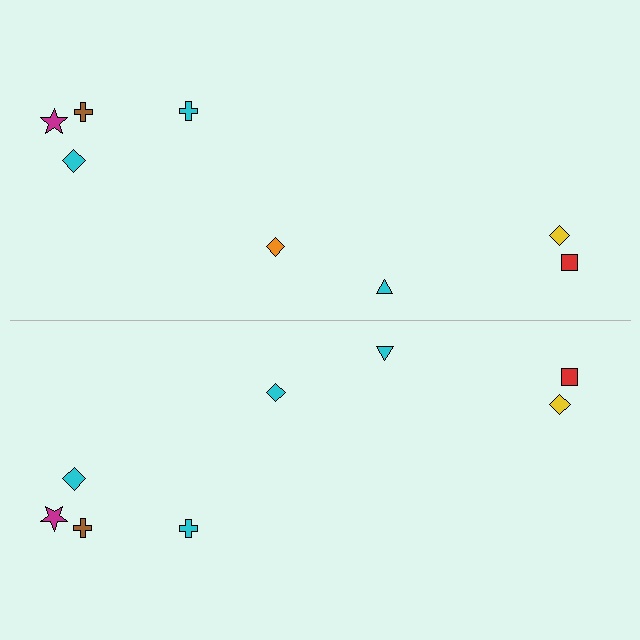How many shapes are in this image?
There are 16 shapes in this image.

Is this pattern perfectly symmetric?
No, the pattern is not perfectly symmetric. The cyan diamond on the bottom side breaks the symmetry — its mirror counterpart is orange.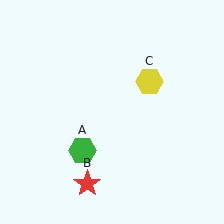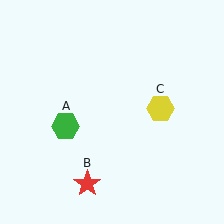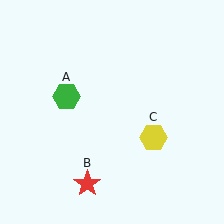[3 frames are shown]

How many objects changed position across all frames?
2 objects changed position: green hexagon (object A), yellow hexagon (object C).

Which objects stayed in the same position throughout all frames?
Red star (object B) remained stationary.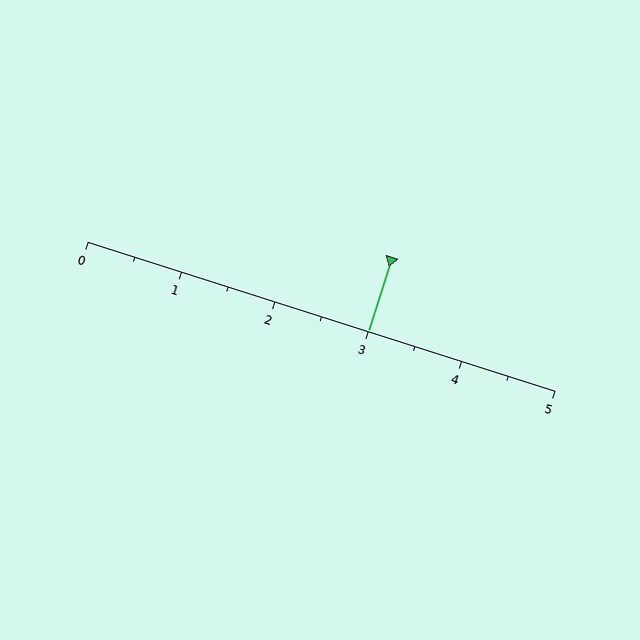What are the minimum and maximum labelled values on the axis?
The axis runs from 0 to 5.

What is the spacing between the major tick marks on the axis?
The major ticks are spaced 1 apart.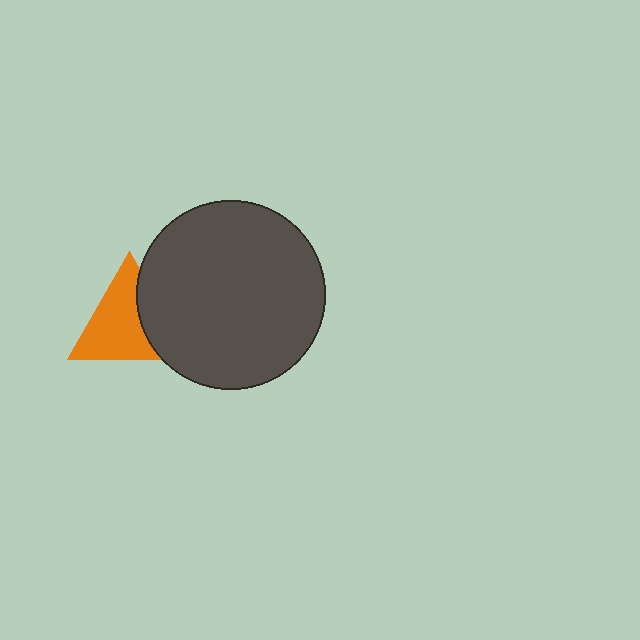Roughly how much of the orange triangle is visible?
Most of it is visible (roughly 68%).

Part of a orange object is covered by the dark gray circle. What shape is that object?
It is a triangle.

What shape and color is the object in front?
The object in front is a dark gray circle.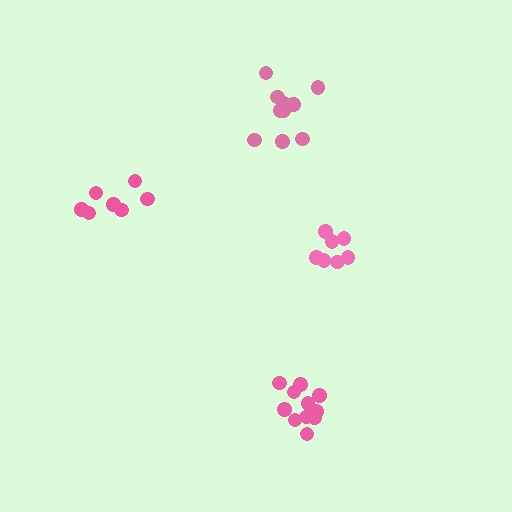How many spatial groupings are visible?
There are 4 spatial groupings.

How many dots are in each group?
Group 1: 7 dots, Group 2: 7 dots, Group 3: 11 dots, Group 4: 10 dots (35 total).